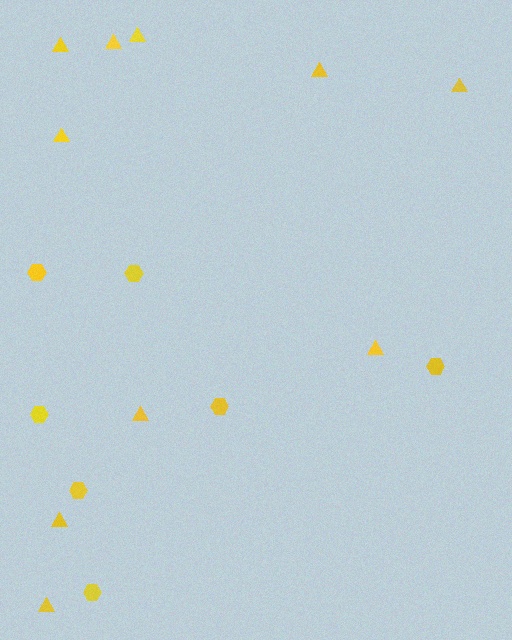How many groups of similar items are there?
There are 2 groups: one group of hexagons (7) and one group of triangles (10).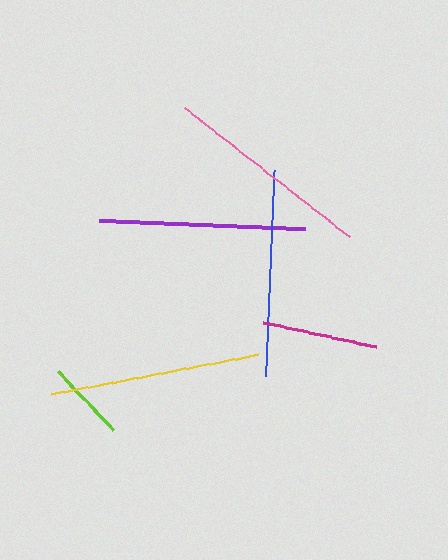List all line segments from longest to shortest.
From longest to shortest: yellow, pink, purple, blue, magenta, lime.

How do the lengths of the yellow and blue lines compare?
The yellow and blue lines are approximately the same length.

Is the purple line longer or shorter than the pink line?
The pink line is longer than the purple line.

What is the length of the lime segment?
The lime segment is approximately 80 pixels long.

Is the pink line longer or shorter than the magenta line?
The pink line is longer than the magenta line.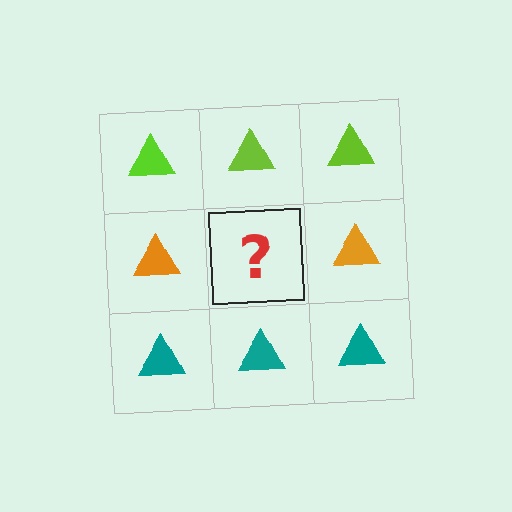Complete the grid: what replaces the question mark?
The question mark should be replaced with an orange triangle.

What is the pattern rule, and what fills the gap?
The rule is that each row has a consistent color. The gap should be filled with an orange triangle.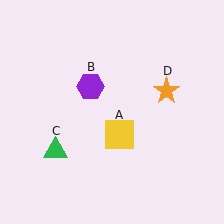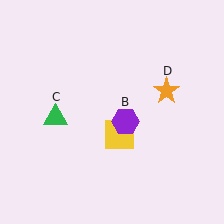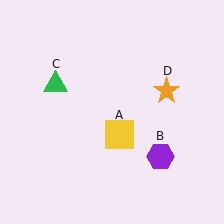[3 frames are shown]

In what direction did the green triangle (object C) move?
The green triangle (object C) moved up.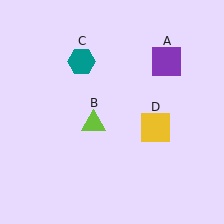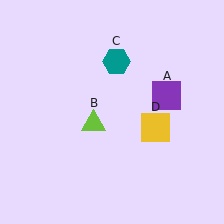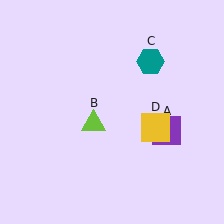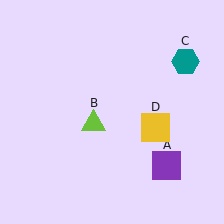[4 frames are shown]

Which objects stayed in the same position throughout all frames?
Lime triangle (object B) and yellow square (object D) remained stationary.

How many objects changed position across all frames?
2 objects changed position: purple square (object A), teal hexagon (object C).